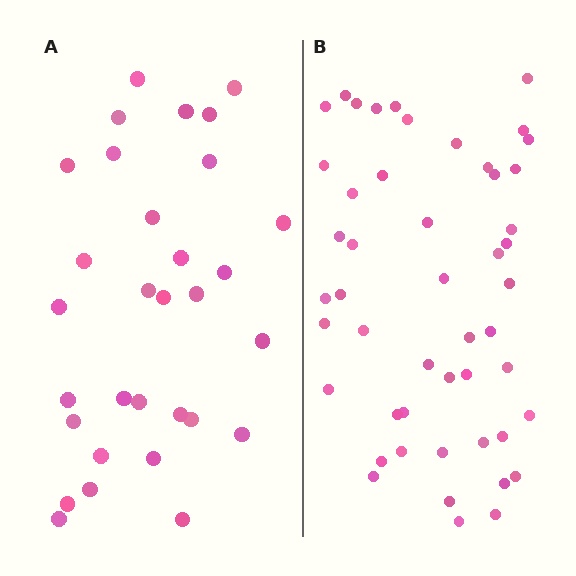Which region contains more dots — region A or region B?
Region B (the right region) has more dots.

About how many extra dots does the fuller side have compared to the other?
Region B has approximately 20 more dots than region A.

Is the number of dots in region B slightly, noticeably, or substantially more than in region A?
Region B has substantially more. The ratio is roughly 1.6 to 1.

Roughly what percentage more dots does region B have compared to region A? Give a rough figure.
About 60% more.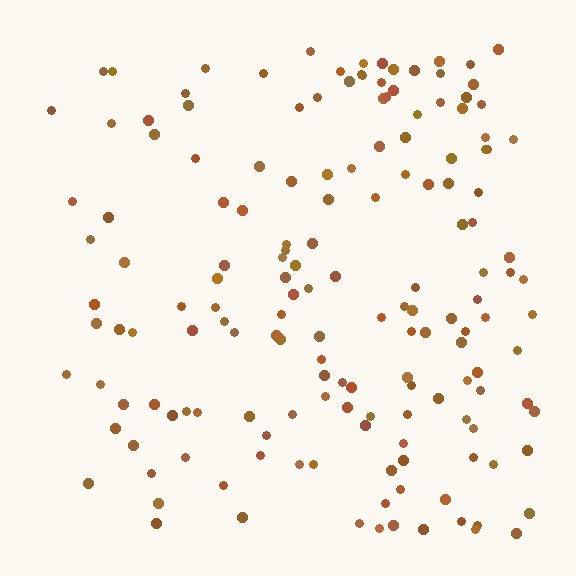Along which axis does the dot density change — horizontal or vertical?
Horizontal.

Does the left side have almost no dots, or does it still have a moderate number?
Still a moderate number, just noticeably fewer than the right.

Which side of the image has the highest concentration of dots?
The right.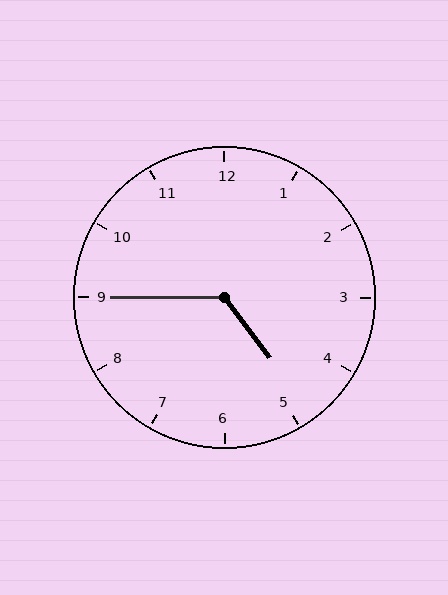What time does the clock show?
4:45.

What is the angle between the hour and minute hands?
Approximately 128 degrees.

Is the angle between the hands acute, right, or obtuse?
It is obtuse.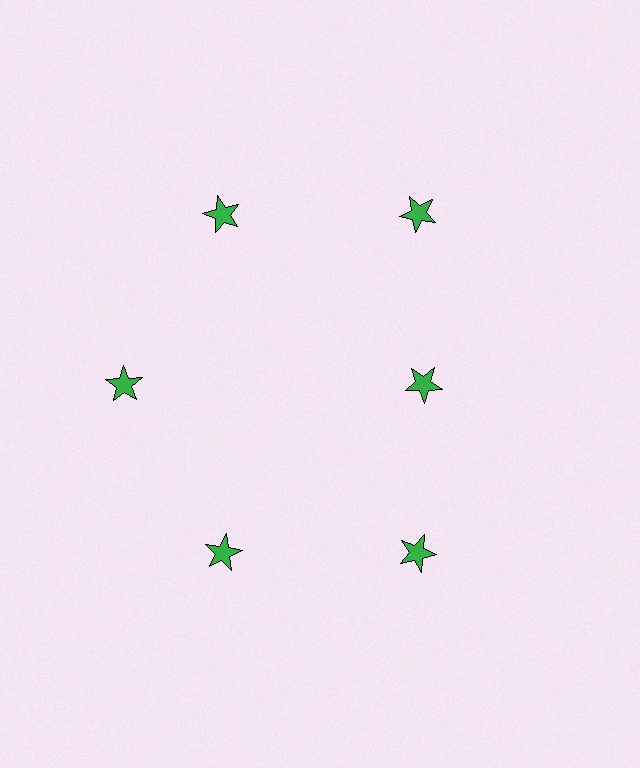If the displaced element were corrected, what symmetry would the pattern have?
It would have 6-fold rotational symmetry — the pattern would map onto itself every 60 degrees.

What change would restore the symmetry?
The symmetry would be restored by moving it outward, back onto the ring so that all 6 stars sit at equal angles and equal distance from the center.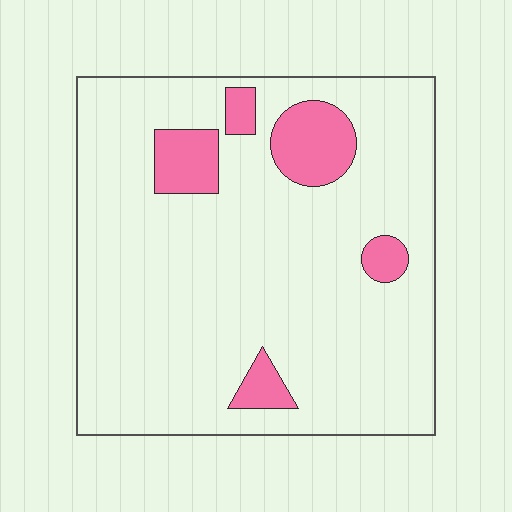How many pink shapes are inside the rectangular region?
5.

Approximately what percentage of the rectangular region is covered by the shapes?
Approximately 10%.